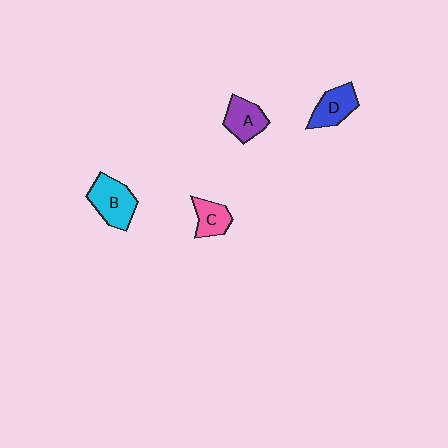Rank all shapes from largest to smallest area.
From largest to smallest: B (cyan), D (blue), A (purple), C (pink).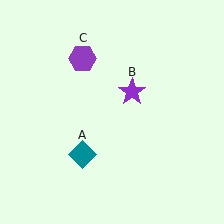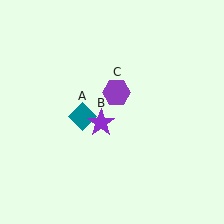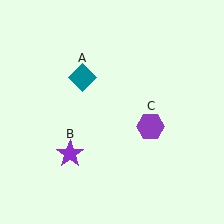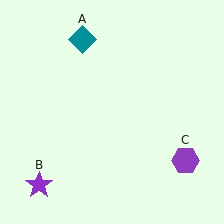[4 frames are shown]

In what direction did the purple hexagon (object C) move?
The purple hexagon (object C) moved down and to the right.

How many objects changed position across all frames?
3 objects changed position: teal diamond (object A), purple star (object B), purple hexagon (object C).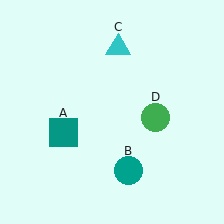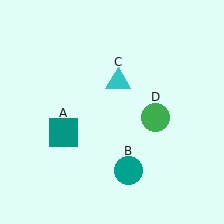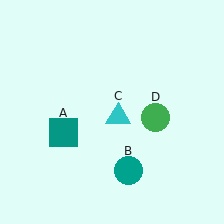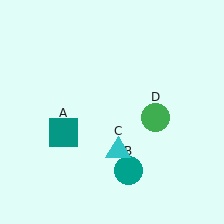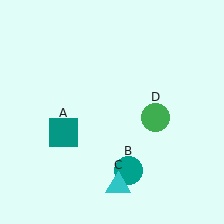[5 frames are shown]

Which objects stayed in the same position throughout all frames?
Teal square (object A) and teal circle (object B) and green circle (object D) remained stationary.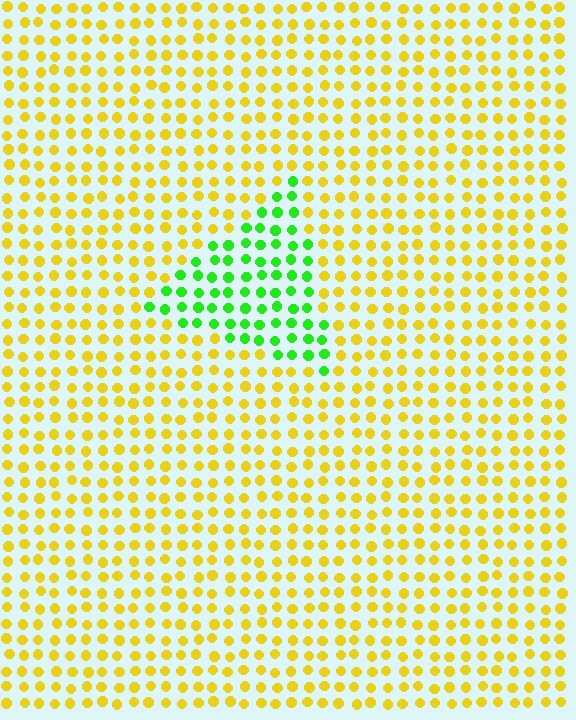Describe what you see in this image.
The image is filled with small yellow elements in a uniform arrangement. A triangle-shaped region is visible where the elements are tinted to a slightly different hue, forming a subtle color boundary.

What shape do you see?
I see a triangle.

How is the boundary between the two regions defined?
The boundary is defined purely by a slight shift in hue (about 65 degrees). Spacing, size, and orientation are identical on both sides.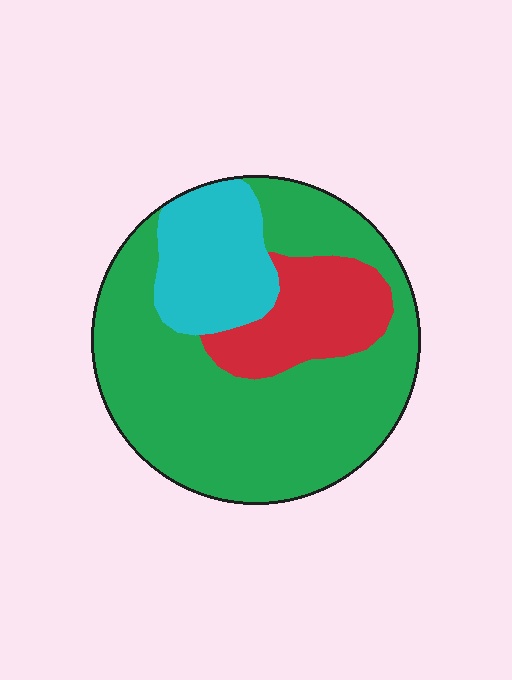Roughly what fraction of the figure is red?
Red takes up about one sixth (1/6) of the figure.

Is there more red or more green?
Green.